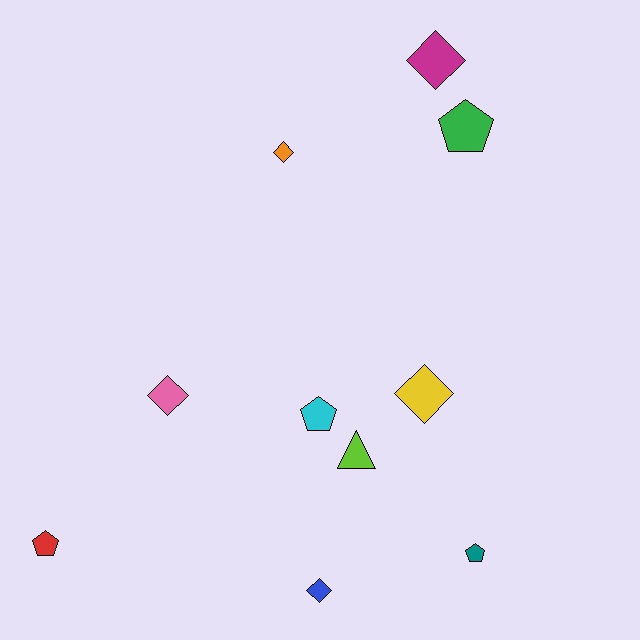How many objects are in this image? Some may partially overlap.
There are 10 objects.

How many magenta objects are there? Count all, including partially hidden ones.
There is 1 magenta object.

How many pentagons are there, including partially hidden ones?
There are 4 pentagons.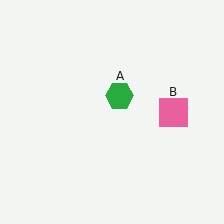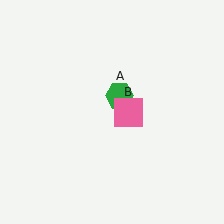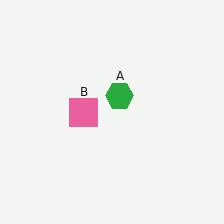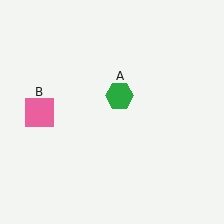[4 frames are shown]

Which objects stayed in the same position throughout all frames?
Green hexagon (object A) remained stationary.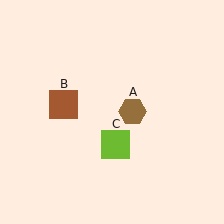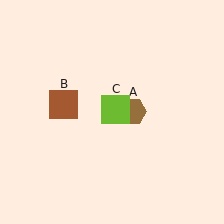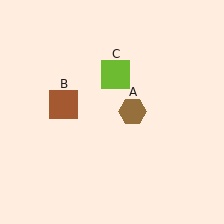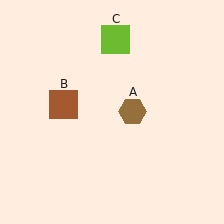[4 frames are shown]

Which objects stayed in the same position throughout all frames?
Brown hexagon (object A) and brown square (object B) remained stationary.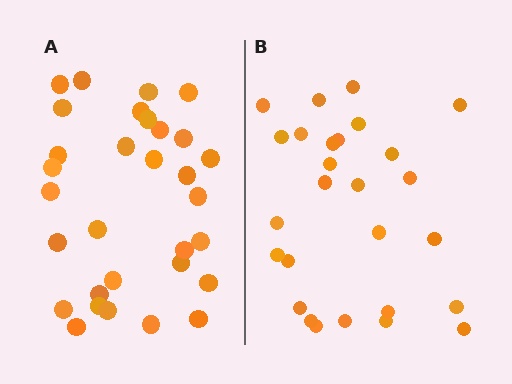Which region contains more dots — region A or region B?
Region A (the left region) has more dots.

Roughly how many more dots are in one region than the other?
Region A has about 4 more dots than region B.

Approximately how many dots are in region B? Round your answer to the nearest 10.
About 30 dots. (The exact count is 27, which rounds to 30.)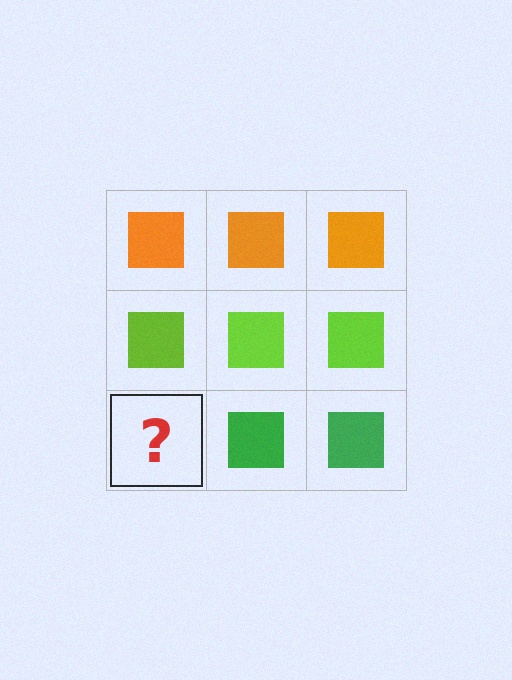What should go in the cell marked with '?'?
The missing cell should contain a green square.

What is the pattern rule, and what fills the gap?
The rule is that each row has a consistent color. The gap should be filled with a green square.